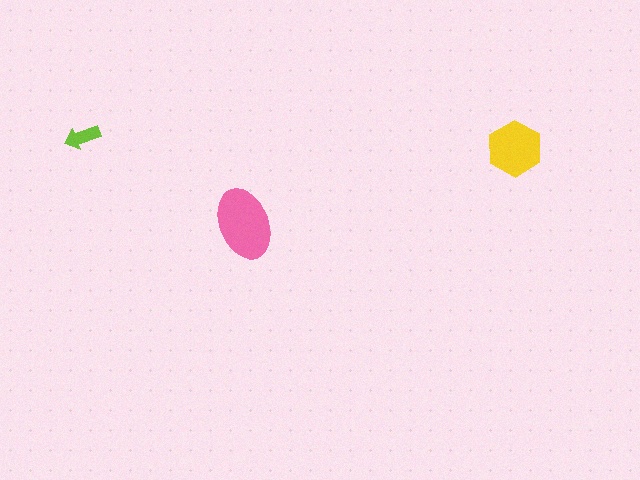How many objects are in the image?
There are 3 objects in the image.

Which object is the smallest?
The lime arrow.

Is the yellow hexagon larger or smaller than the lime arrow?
Larger.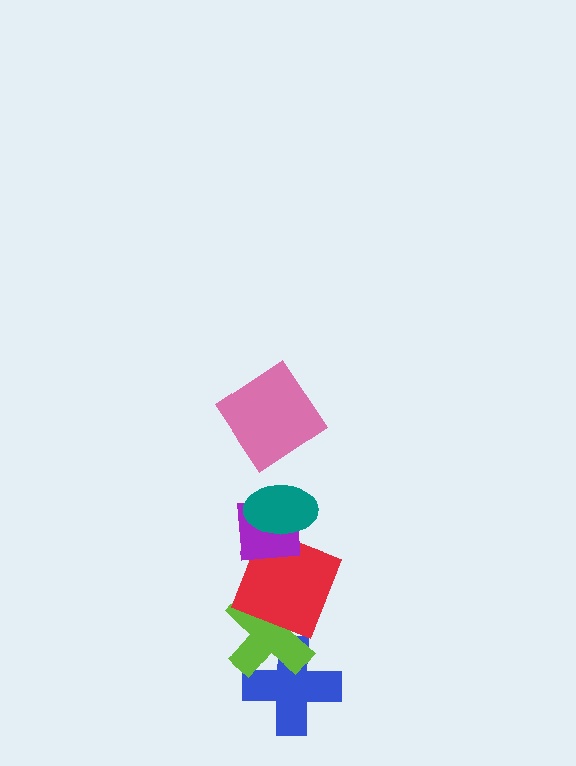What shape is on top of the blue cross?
The lime cross is on top of the blue cross.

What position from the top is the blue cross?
The blue cross is 6th from the top.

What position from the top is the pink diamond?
The pink diamond is 1st from the top.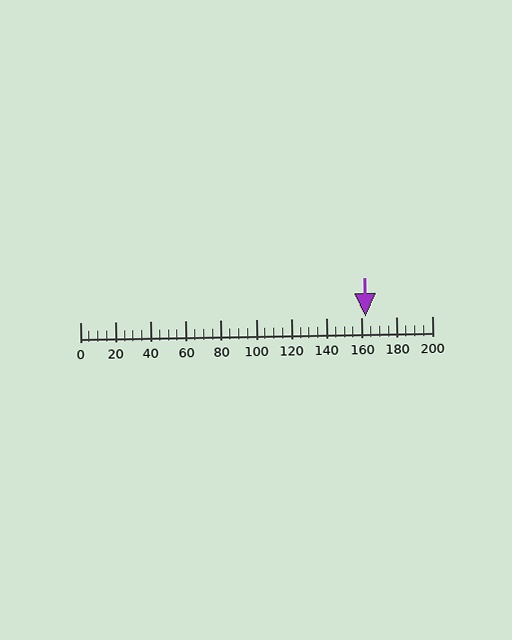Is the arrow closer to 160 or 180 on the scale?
The arrow is closer to 160.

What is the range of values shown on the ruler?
The ruler shows values from 0 to 200.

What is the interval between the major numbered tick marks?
The major tick marks are spaced 20 units apart.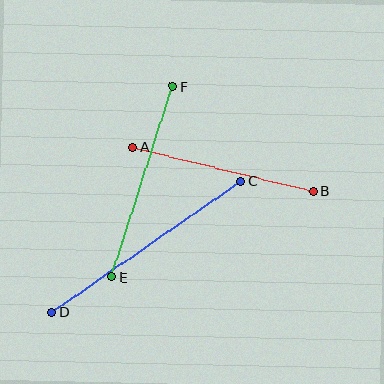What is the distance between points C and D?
The distance is approximately 230 pixels.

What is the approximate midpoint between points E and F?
The midpoint is at approximately (143, 182) pixels.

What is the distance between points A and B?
The distance is approximately 186 pixels.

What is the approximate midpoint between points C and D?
The midpoint is at approximately (147, 247) pixels.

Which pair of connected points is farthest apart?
Points C and D are farthest apart.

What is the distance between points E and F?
The distance is approximately 200 pixels.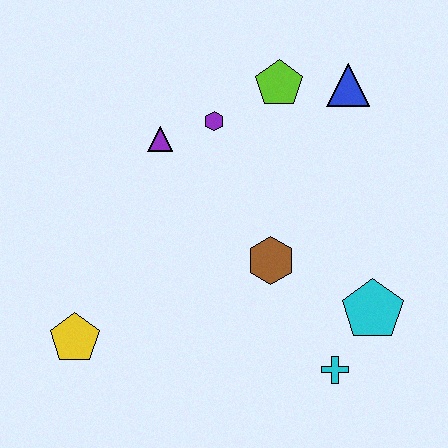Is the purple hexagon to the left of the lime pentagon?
Yes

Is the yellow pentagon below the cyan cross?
No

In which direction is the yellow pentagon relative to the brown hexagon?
The yellow pentagon is to the left of the brown hexagon.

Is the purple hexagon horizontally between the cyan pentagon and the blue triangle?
No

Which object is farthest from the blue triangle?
The yellow pentagon is farthest from the blue triangle.